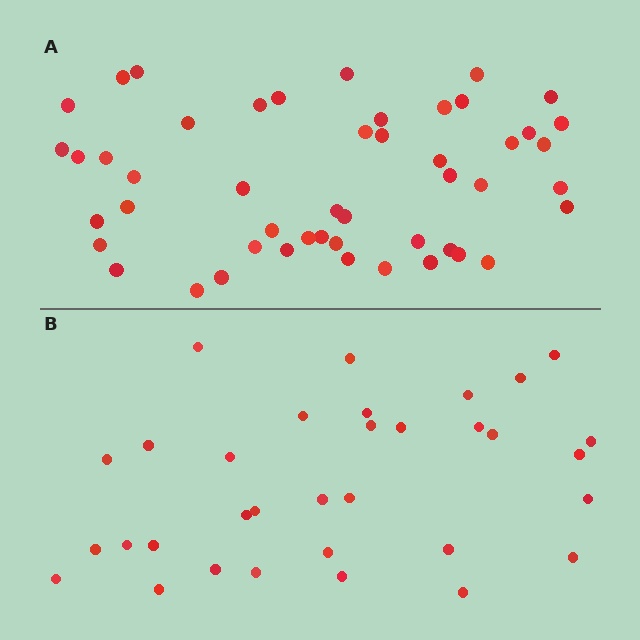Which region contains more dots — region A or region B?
Region A (the top region) has more dots.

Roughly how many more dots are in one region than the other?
Region A has approximately 15 more dots than region B.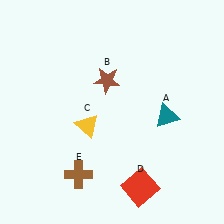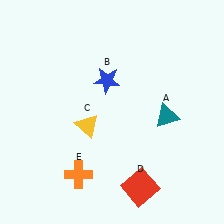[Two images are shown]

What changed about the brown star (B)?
In Image 1, B is brown. In Image 2, it changed to blue.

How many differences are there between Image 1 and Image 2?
There are 2 differences between the two images.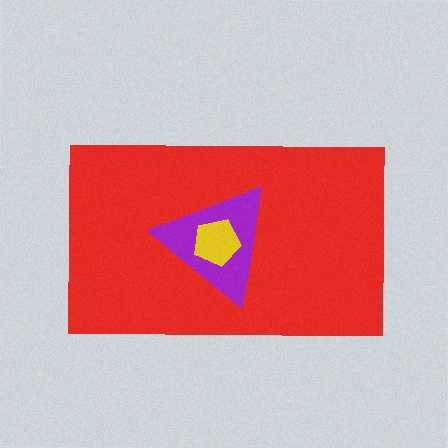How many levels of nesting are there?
3.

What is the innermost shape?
The yellow pentagon.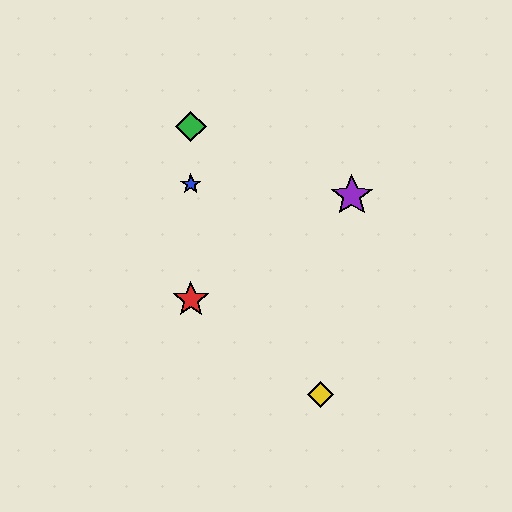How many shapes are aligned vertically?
3 shapes (the red star, the blue star, the green diamond) are aligned vertically.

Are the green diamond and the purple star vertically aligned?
No, the green diamond is at x≈191 and the purple star is at x≈352.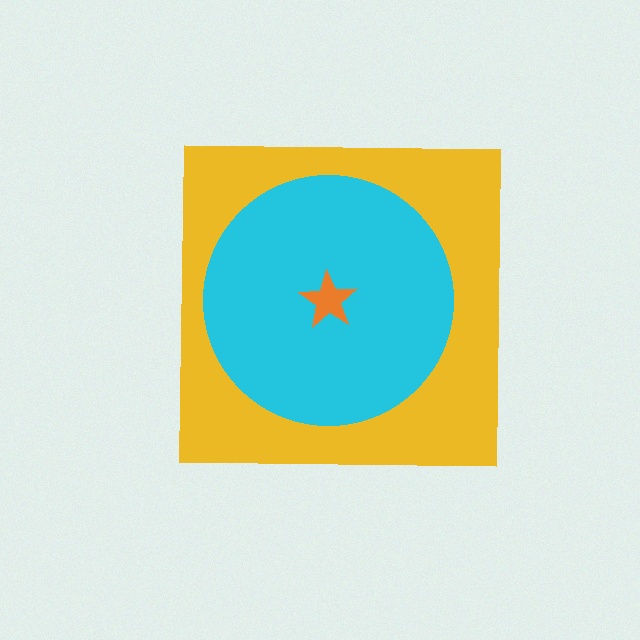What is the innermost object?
The orange star.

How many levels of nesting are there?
3.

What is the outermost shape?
The yellow square.